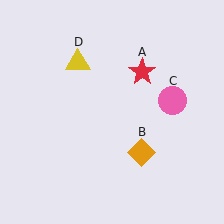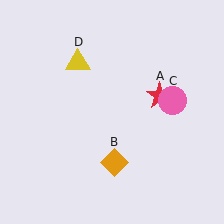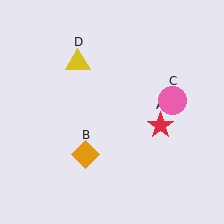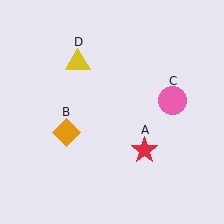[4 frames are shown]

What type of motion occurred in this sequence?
The red star (object A), orange diamond (object B) rotated clockwise around the center of the scene.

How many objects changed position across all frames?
2 objects changed position: red star (object A), orange diamond (object B).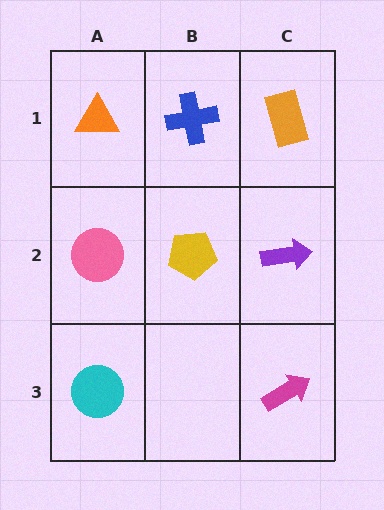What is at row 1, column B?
A blue cross.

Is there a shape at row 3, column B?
No, that cell is empty.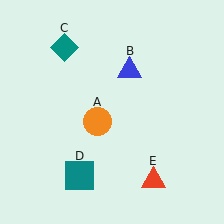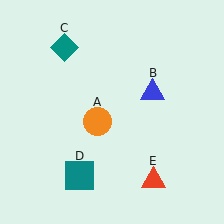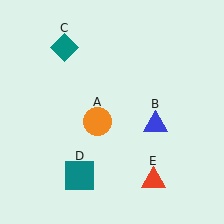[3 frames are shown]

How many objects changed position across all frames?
1 object changed position: blue triangle (object B).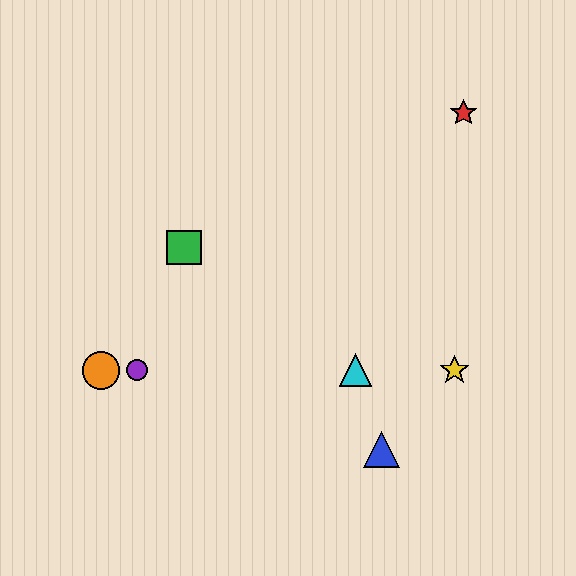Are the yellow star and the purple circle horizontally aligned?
Yes, both are at y≈370.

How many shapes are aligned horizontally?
4 shapes (the yellow star, the purple circle, the orange circle, the cyan triangle) are aligned horizontally.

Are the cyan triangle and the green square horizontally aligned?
No, the cyan triangle is at y≈370 and the green square is at y≈247.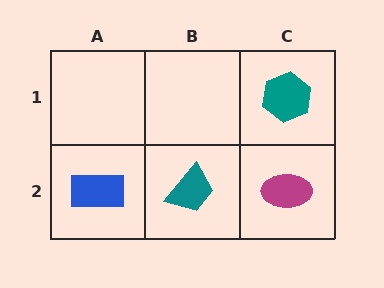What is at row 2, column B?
A teal trapezoid.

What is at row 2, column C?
A magenta ellipse.